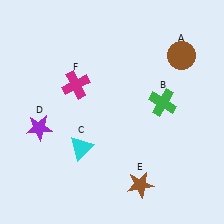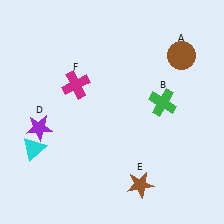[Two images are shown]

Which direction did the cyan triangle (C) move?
The cyan triangle (C) moved left.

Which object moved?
The cyan triangle (C) moved left.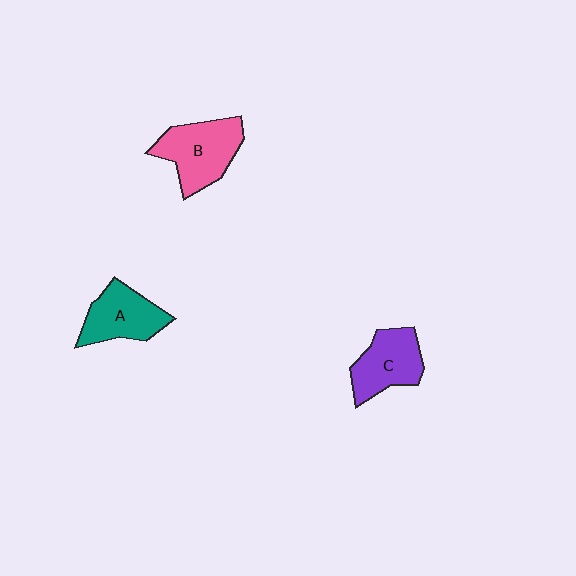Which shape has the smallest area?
Shape A (teal).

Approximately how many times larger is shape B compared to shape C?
Approximately 1.2 times.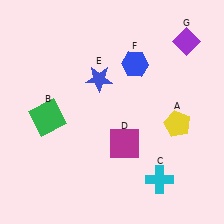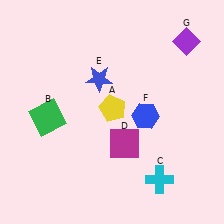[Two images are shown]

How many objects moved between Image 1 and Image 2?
2 objects moved between the two images.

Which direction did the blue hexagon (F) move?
The blue hexagon (F) moved down.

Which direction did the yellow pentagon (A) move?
The yellow pentagon (A) moved left.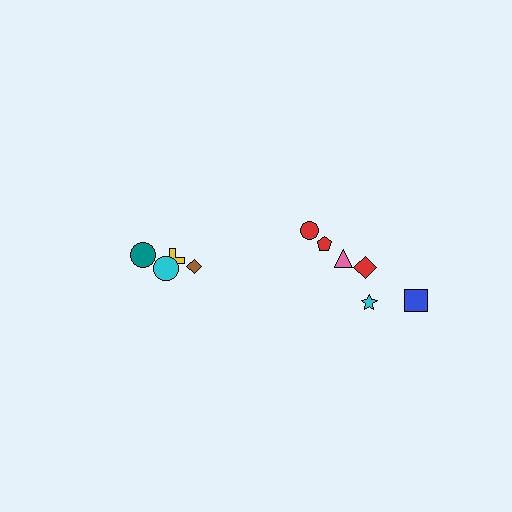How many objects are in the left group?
There are 4 objects.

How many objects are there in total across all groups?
There are 10 objects.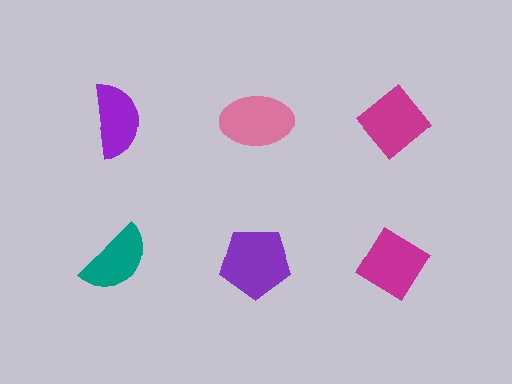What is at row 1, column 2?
A pink ellipse.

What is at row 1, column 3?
A magenta diamond.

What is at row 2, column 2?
A purple pentagon.